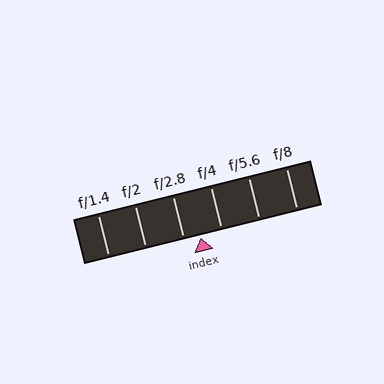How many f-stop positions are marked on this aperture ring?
There are 6 f-stop positions marked.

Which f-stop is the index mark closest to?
The index mark is closest to f/2.8.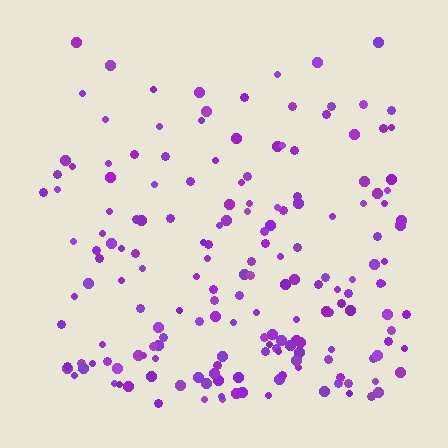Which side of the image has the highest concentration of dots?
The bottom.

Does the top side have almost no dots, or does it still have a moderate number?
Still a moderate number, just noticeably fewer than the bottom.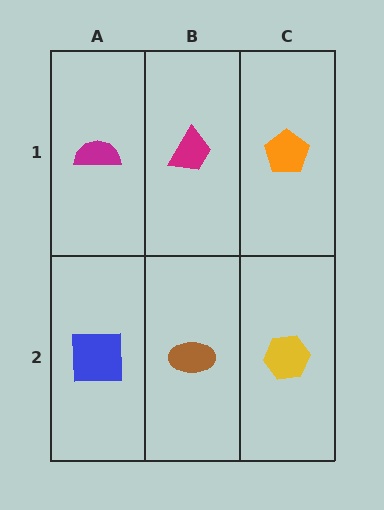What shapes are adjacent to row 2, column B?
A magenta trapezoid (row 1, column B), a blue square (row 2, column A), a yellow hexagon (row 2, column C).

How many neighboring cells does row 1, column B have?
3.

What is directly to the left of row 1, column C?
A magenta trapezoid.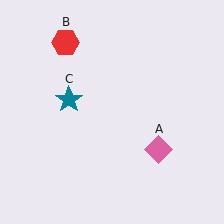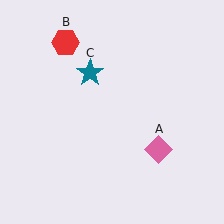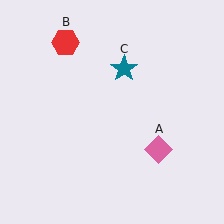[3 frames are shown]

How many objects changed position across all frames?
1 object changed position: teal star (object C).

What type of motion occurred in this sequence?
The teal star (object C) rotated clockwise around the center of the scene.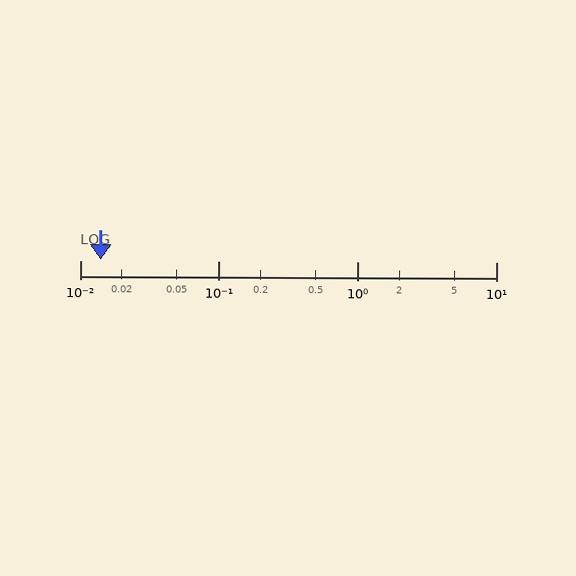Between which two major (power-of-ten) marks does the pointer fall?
The pointer is between 0.01 and 0.1.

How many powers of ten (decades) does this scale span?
The scale spans 3 decades, from 0.01 to 10.